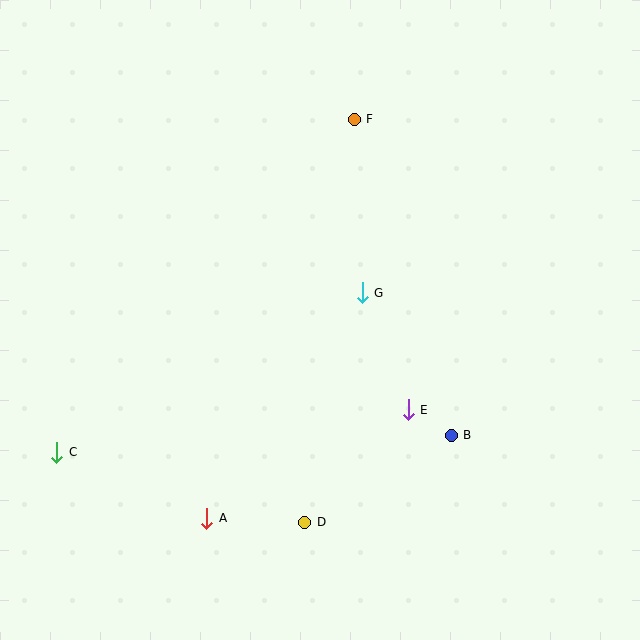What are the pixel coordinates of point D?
Point D is at (305, 522).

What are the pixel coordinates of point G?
Point G is at (362, 293).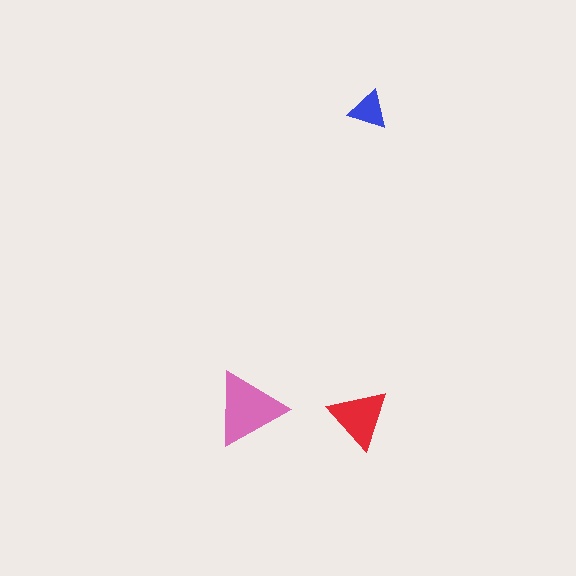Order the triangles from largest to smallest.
the pink one, the red one, the blue one.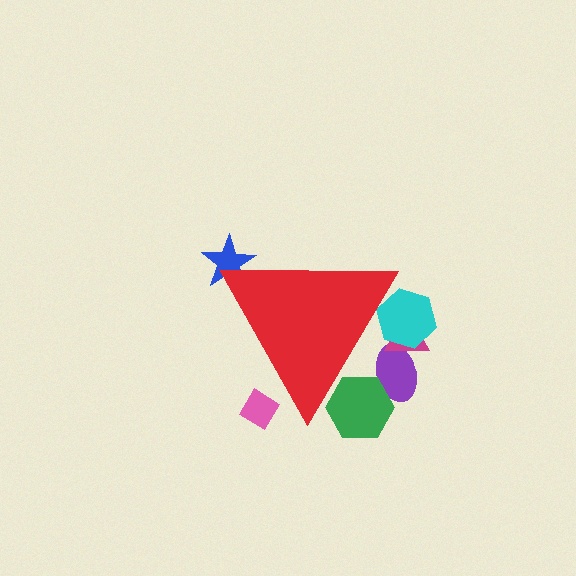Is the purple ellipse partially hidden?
Yes, the purple ellipse is partially hidden behind the red triangle.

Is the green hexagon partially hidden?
Yes, the green hexagon is partially hidden behind the red triangle.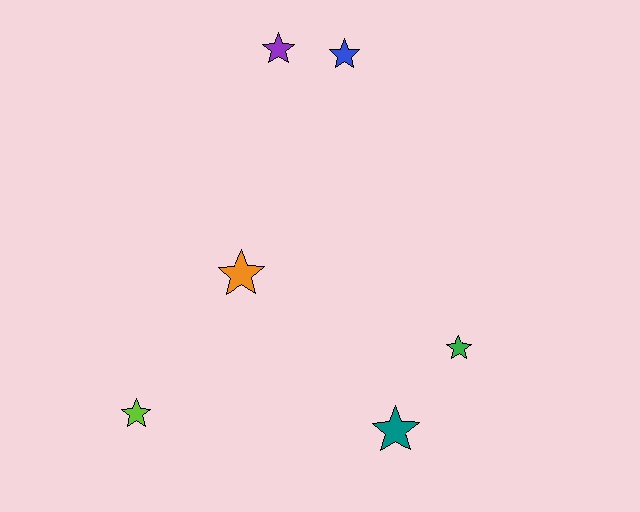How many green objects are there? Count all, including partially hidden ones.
There is 1 green object.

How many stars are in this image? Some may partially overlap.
There are 6 stars.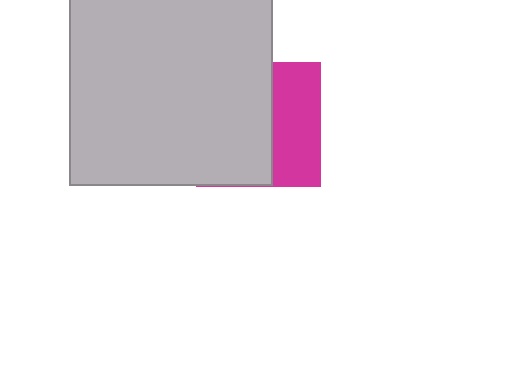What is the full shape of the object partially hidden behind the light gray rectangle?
The partially hidden object is a magenta square.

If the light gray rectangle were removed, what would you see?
You would see the complete magenta square.